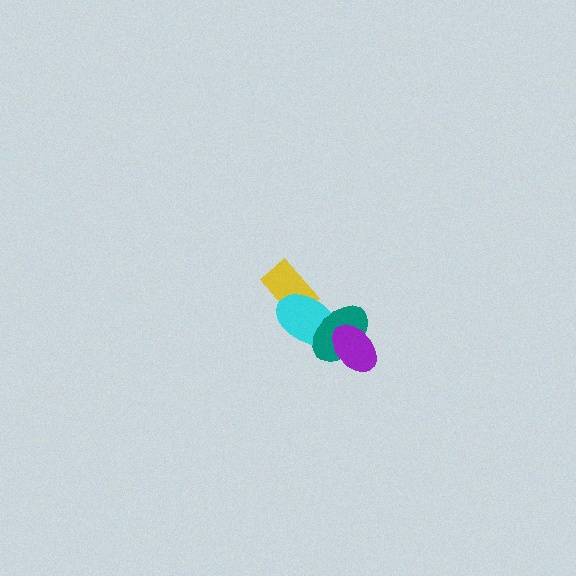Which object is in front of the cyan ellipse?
The teal ellipse is in front of the cyan ellipse.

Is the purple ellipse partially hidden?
No, no other shape covers it.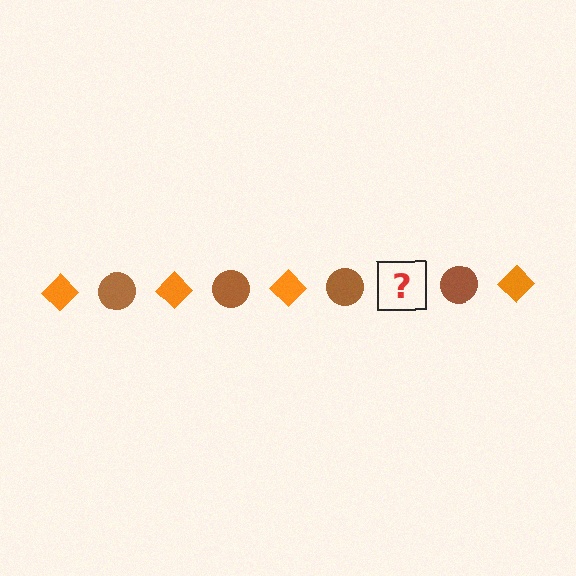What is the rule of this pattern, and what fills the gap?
The rule is that the pattern alternates between orange diamond and brown circle. The gap should be filled with an orange diamond.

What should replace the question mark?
The question mark should be replaced with an orange diamond.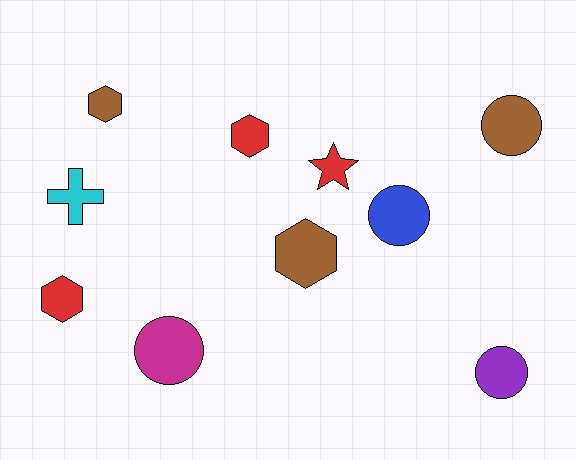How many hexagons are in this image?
There are 4 hexagons.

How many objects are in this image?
There are 10 objects.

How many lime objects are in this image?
There are no lime objects.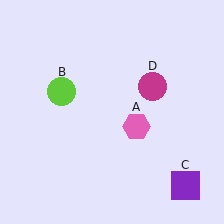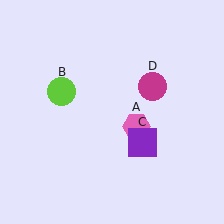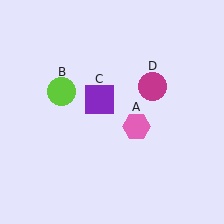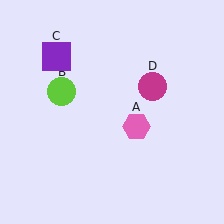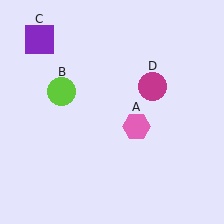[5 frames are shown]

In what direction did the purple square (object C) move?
The purple square (object C) moved up and to the left.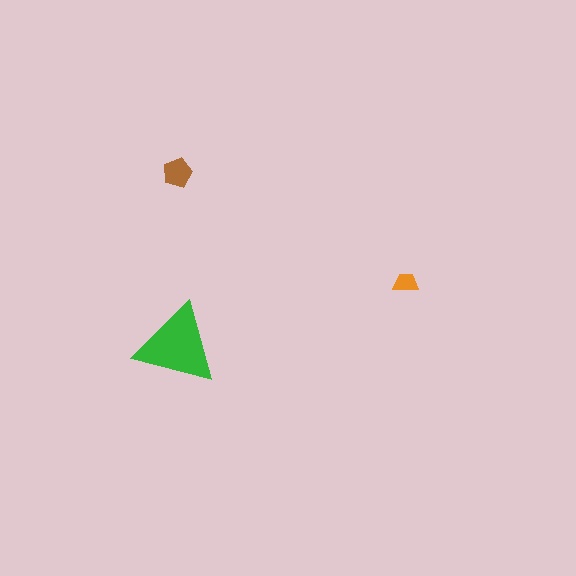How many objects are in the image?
There are 3 objects in the image.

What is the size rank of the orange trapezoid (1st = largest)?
3rd.